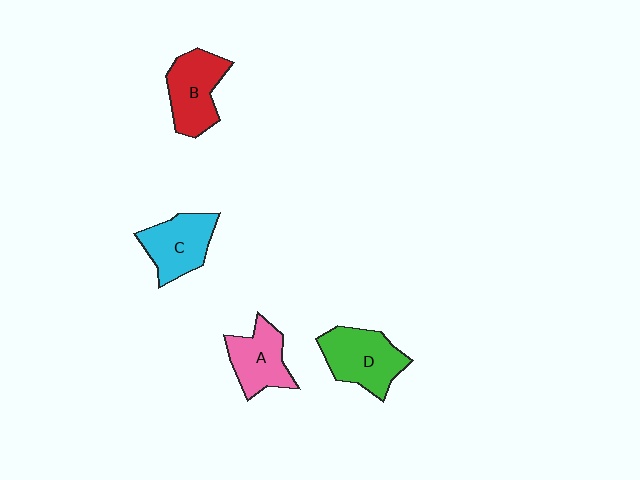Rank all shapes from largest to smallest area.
From largest to smallest: D (green), B (red), C (cyan), A (pink).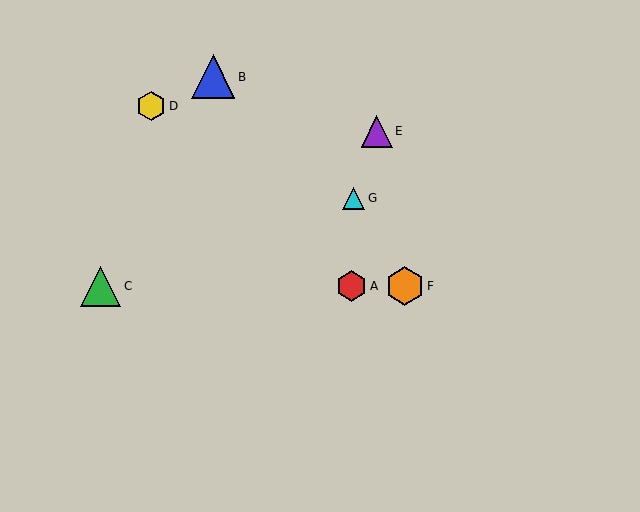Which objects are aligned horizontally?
Objects A, C, F are aligned horizontally.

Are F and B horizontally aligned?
No, F is at y≈286 and B is at y≈77.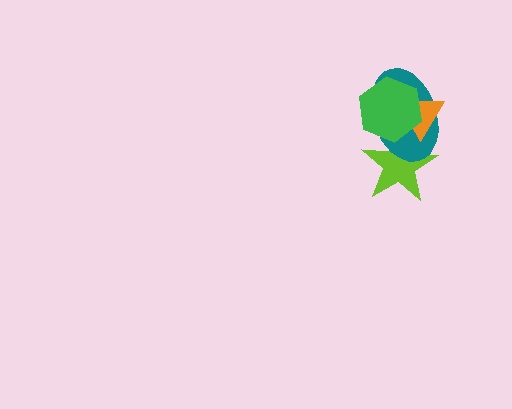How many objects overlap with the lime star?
3 objects overlap with the lime star.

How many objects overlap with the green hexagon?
3 objects overlap with the green hexagon.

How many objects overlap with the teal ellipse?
3 objects overlap with the teal ellipse.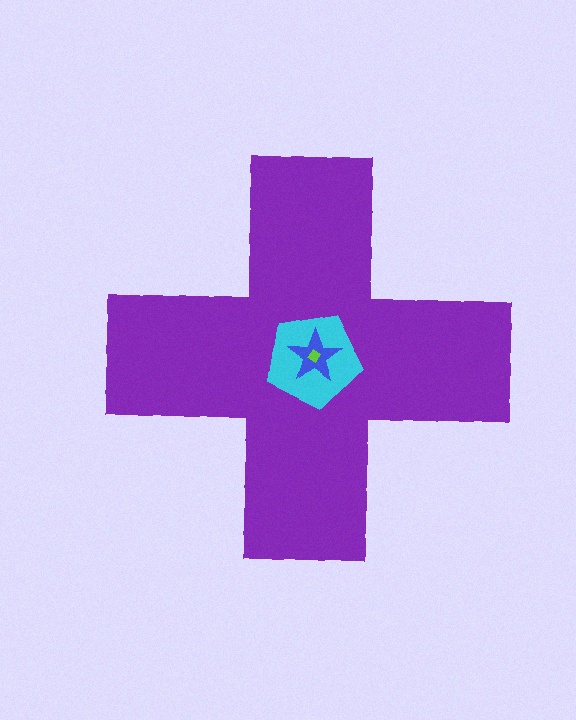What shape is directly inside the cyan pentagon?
The blue star.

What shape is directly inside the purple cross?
The cyan pentagon.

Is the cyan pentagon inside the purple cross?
Yes.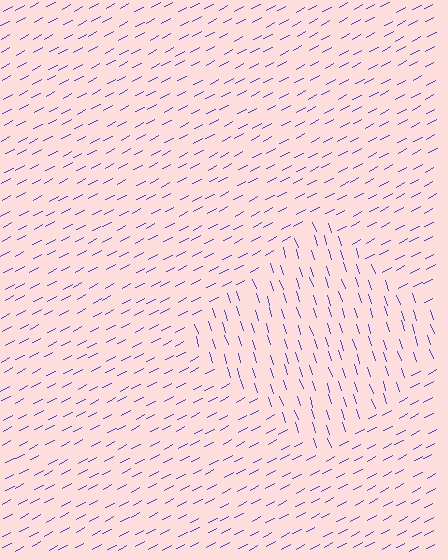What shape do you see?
I see a diamond.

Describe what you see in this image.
The image is filled with small blue line segments. A diamond region in the image has lines oriented differently from the surrounding lines, creating a visible texture boundary.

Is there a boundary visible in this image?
Yes, there is a texture boundary formed by a change in line orientation.